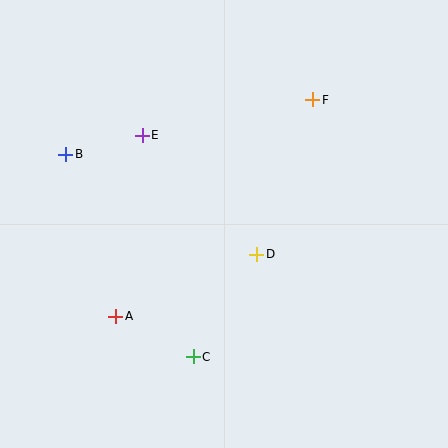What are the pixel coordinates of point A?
Point A is at (116, 316).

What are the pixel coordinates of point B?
Point B is at (66, 154).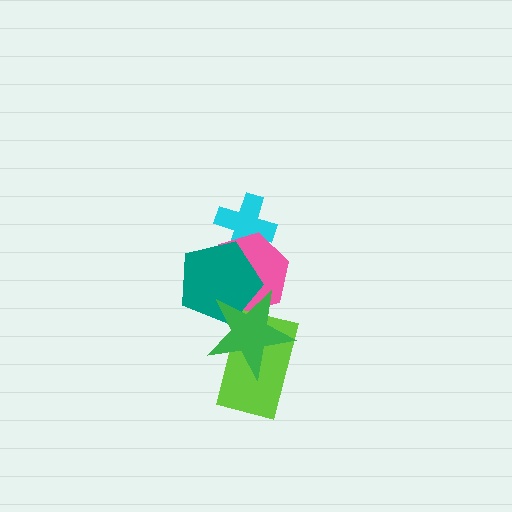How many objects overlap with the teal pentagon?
3 objects overlap with the teal pentagon.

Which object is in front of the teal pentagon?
The green star is in front of the teal pentagon.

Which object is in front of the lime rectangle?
The green star is in front of the lime rectangle.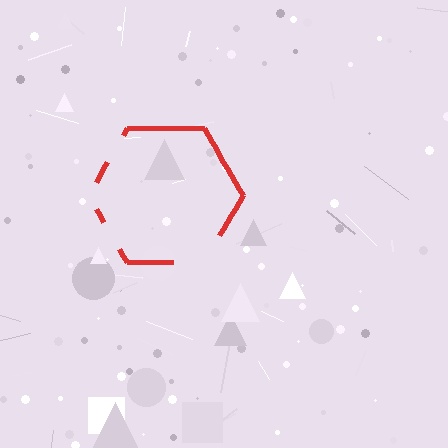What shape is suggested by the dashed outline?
The dashed outline suggests a hexagon.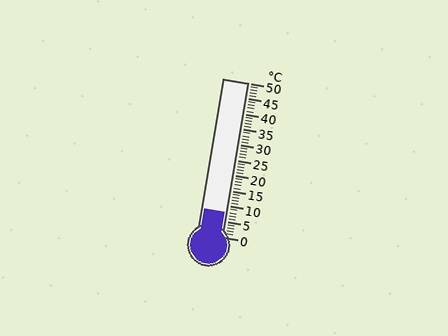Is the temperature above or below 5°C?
The temperature is above 5°C.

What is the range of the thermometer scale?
The thermometer scale ranges from 0°C to 50°C.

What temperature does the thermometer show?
The thermometer shows approximately 8°C.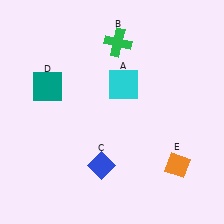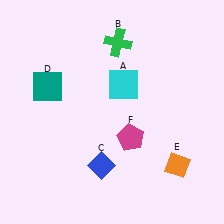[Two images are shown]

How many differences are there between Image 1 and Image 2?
There is 1 difference between the two images.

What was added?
A magenta pentagon (F) was added in Image 2.